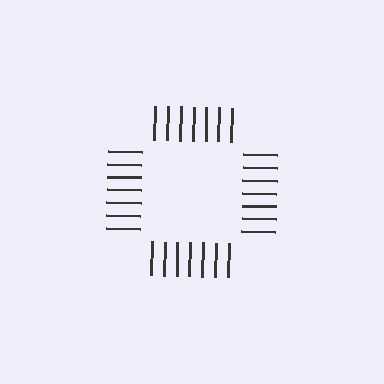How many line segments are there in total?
28 — 7 along each of the 4 edges.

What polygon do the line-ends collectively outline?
An illusory square — the line segments terminate on its edges but no continuous stroke is drawn.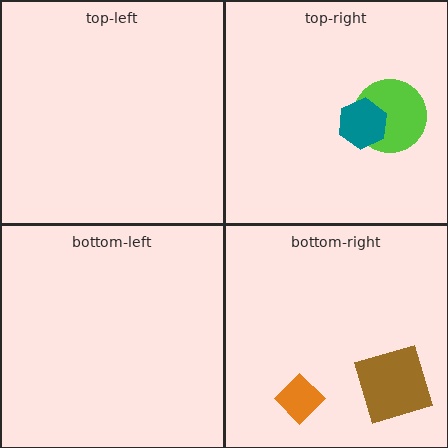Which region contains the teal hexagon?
The top-right region.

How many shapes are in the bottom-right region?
2.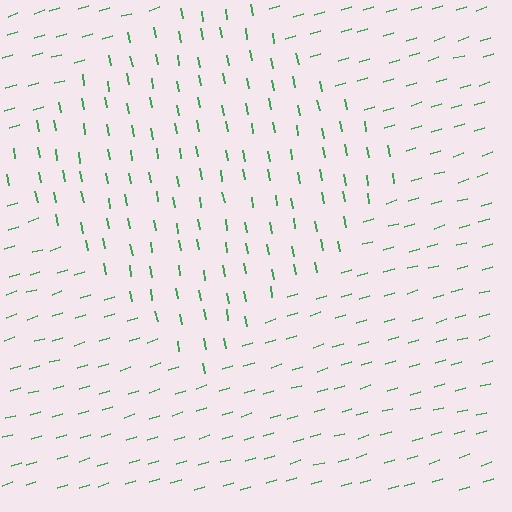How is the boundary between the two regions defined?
The boundary is defined purely by a change in line orientation (approximately 83 degrees difference). All lines are the same color and thickness.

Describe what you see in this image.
The image is filled with small green line segments. A diamond region in the image has lines oriented differently from the surrounding lines, creating a visible texture boundary.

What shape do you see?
I see a diamond.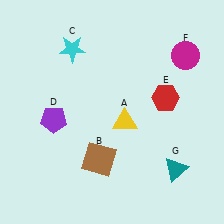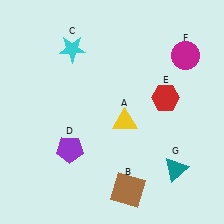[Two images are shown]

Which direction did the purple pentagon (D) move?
The purple pentagon (D) moved down.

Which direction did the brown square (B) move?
The brown square (B) moved down.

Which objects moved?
The objects that moved are: the brown square (B), the purple pentagon (D).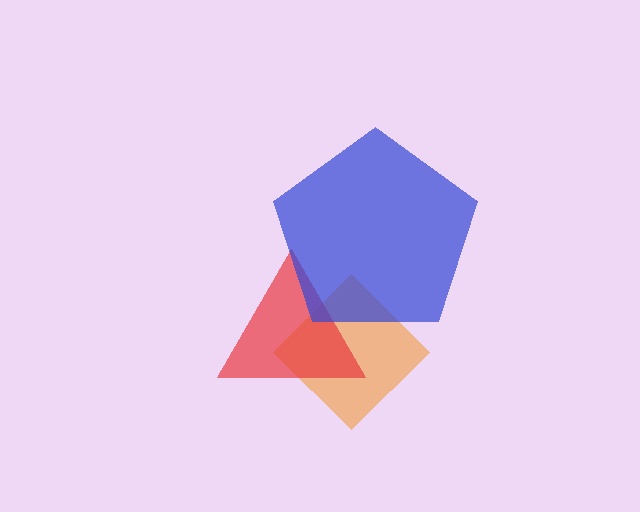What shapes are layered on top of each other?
The layered shapes are: an orange diamond, a red triangle, a blue pentagon.